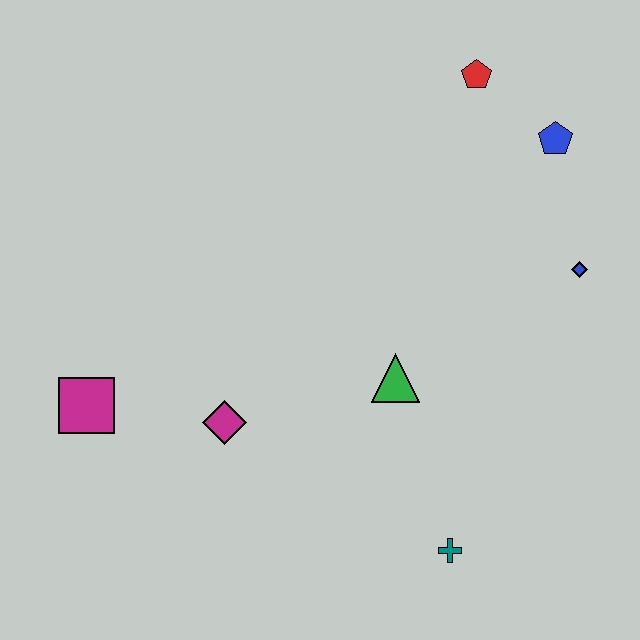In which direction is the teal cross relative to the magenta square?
The teal cross is to the right of the magenta square.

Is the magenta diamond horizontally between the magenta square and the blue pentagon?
Yes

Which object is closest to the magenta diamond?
The magenta square is closest to the magenta diamond.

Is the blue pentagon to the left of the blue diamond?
Yes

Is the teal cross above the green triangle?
No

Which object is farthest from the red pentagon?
The magenta square is farthest from the red pentagon.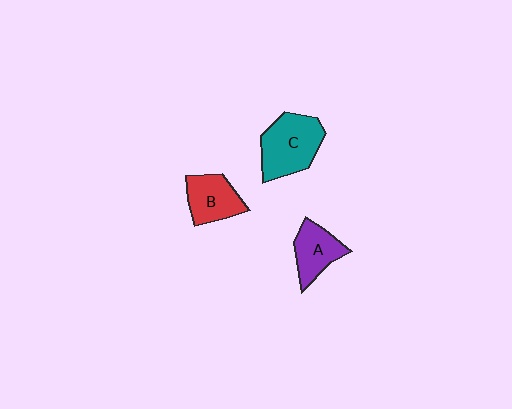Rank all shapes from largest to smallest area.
From largest to smallest: C (teal), B (red), A (purple).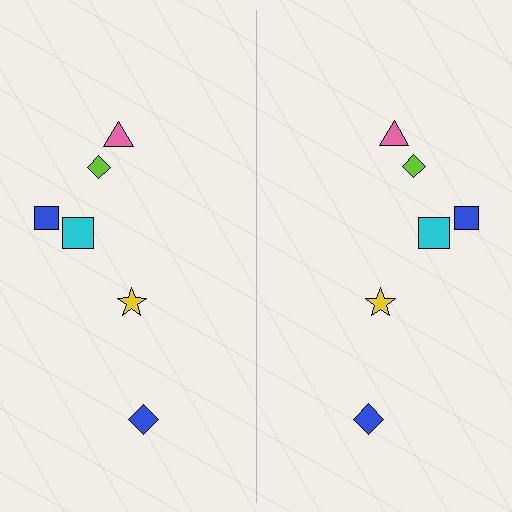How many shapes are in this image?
There are 12 shapes in this image.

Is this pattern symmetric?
Yes, this pattern has bilateral (reflection) symmetry.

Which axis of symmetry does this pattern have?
The pattern has a vertical axis of symmetry running through the center of the image.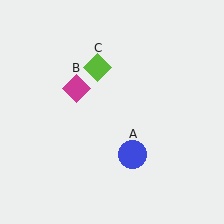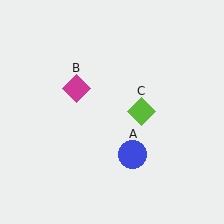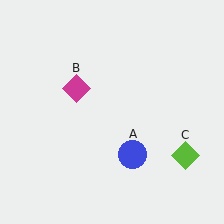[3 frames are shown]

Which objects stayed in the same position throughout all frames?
Blue circle (object A) and magenta diamond (object B) remained stationary.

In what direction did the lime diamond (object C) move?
The lime diamond (object C) moved down and to the right.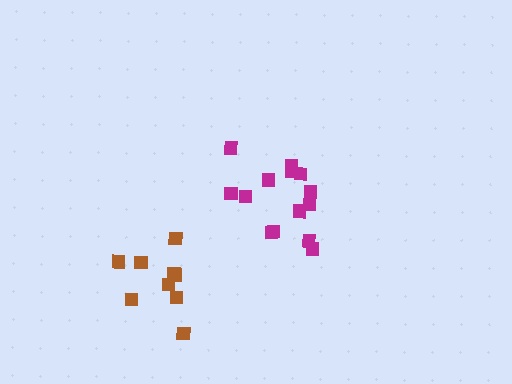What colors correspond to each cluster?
The clusters are colored: magenta, brown.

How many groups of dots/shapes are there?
There are 2 groups.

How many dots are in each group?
Group 1: 14 dots, Group 2: 9 dots (23 total).